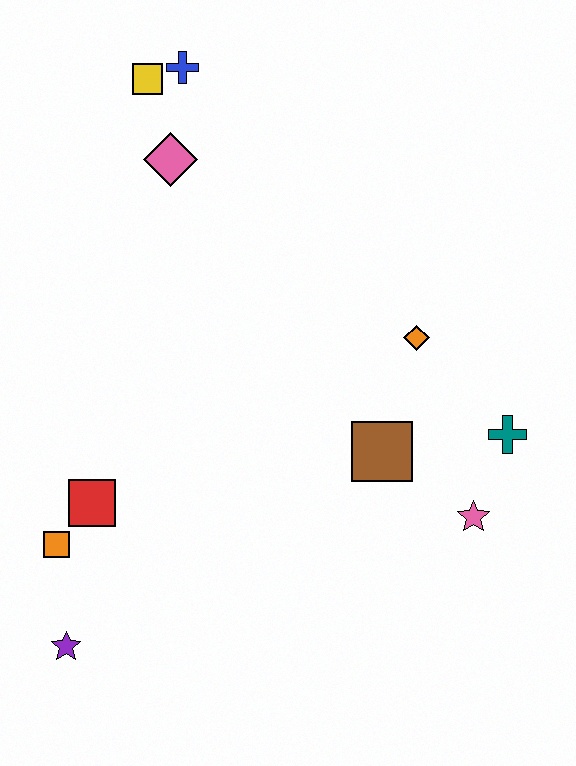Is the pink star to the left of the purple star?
No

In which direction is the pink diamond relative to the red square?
The pink diamond is above the red square.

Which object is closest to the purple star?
The orange square is closest to the purple star.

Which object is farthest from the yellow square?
The purple star is farthest from the yellow square.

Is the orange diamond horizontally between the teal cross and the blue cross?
Yes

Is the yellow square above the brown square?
Yes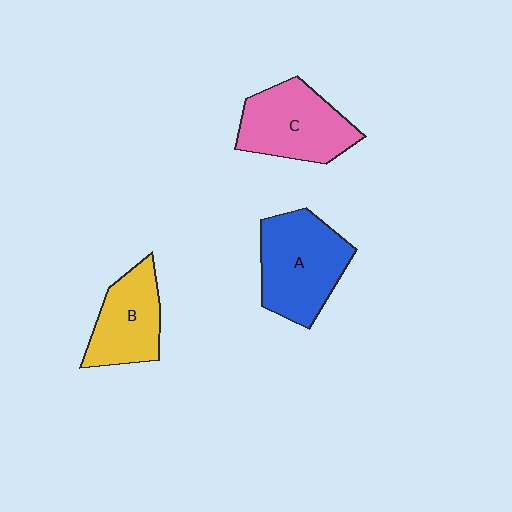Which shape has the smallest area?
Shape B (yellow).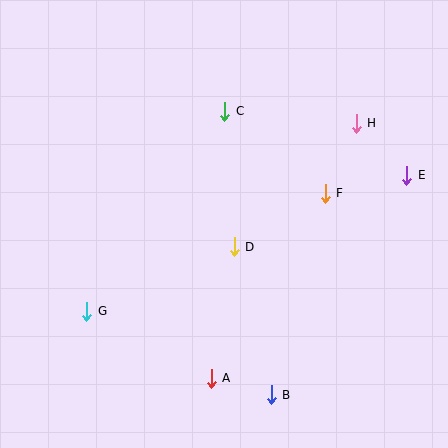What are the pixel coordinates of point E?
Point E is at (407, 175).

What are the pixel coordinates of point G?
Point G is at (87, 311).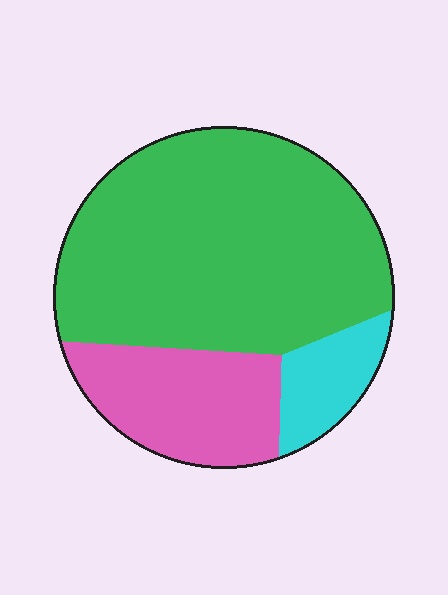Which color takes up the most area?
Green, at roughly 65%.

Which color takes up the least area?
Cyan, at roughly 10%.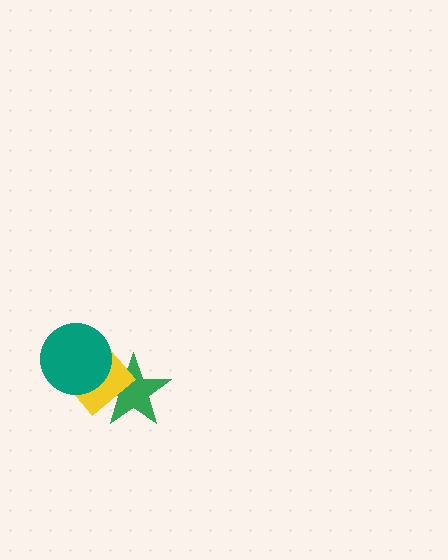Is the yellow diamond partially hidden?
Yes, it is partially covered by another shape.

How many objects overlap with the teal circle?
2 objects overlap with the teal circle.